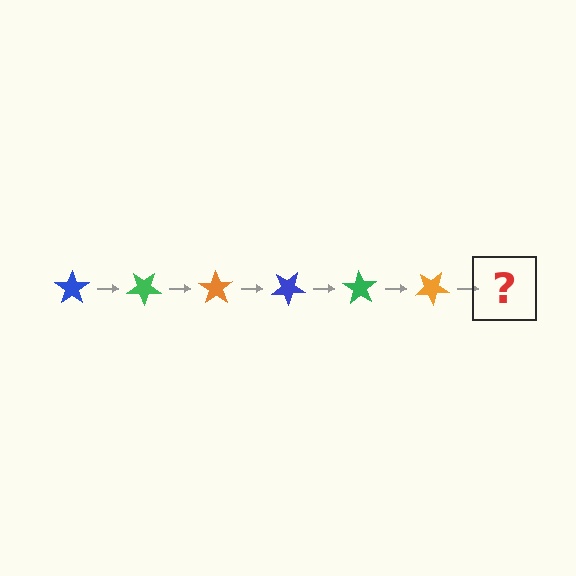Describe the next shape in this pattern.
It should be a blue star, rotated 210 degrees from the start.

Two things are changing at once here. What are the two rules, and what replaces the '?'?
The two rules are that it rotates 35 degrees each step and the color cycles through blue, green, and orange. The '?' should be a blue star, rotated 210 degrees from the start.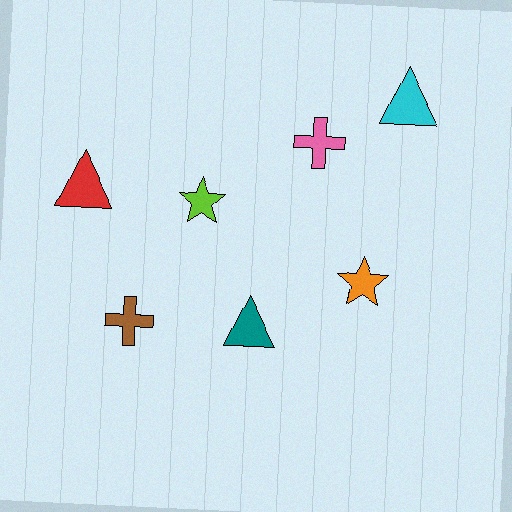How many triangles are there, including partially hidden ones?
There are 3 triangles.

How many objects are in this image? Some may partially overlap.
There are 7 objects.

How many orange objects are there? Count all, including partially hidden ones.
There is 1 orange object.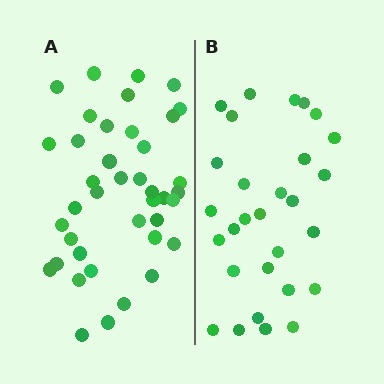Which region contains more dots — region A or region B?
Region A (the left region) has more dots.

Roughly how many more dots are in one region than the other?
Region A has roughly 12 or so more dots than region B.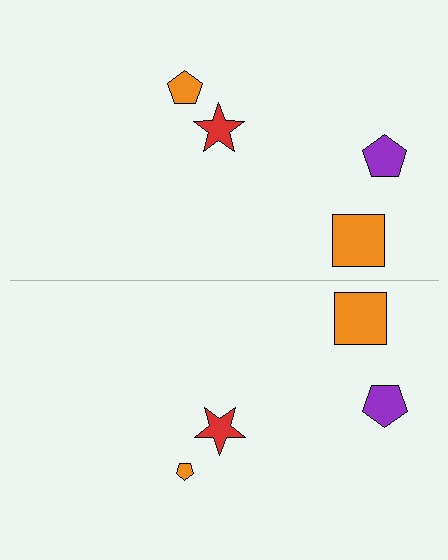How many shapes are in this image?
There are 8 shapes in this image.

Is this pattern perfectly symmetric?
No, the pattern is not perfectly symmetric. The orange pentagon on the bottom side has a different size than its mirror counterpart.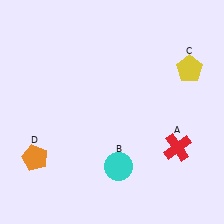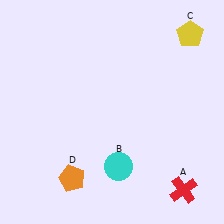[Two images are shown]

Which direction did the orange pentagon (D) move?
The orange pentagon (D) moved right.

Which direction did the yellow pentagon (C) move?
The yellow pentagon (C) moved up.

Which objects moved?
The objects that moved are: the red cross (A), the yellow pentagon (C), the orange pentagon (D).